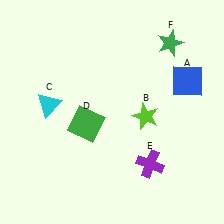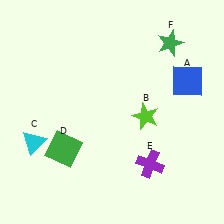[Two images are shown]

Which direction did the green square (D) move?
The green square (D) moved down.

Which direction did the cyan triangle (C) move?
The cyan triangle (C) moved down.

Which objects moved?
The objects that moved are: the cyan triangle (C), the green square (D).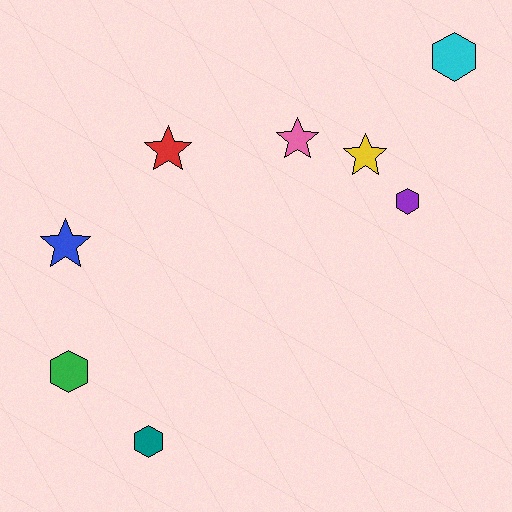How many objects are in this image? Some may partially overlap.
There are 8 objects.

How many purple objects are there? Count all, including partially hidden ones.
There is 1 purple object.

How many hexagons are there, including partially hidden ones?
There are 4 hexagons.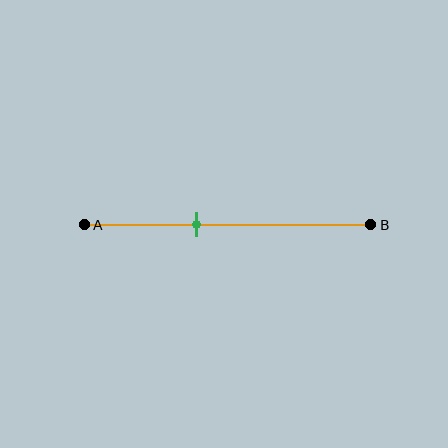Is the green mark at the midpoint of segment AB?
No, the mark is at about 40% from A, not at the 50% midpoint.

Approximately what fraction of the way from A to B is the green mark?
The green mark is approximately 40% of the way from A to B.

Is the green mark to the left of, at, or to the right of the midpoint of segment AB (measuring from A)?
The green mark is to the left of the midpoint of segment AB.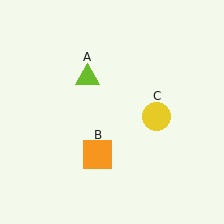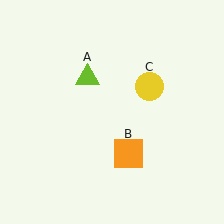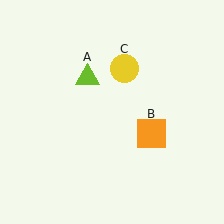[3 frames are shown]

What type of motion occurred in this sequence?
The orange square (object B), yellow circle (object C) rotated counterclockwise around the center of the scene.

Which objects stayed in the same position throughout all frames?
Lime triangle (object A) remained stationary.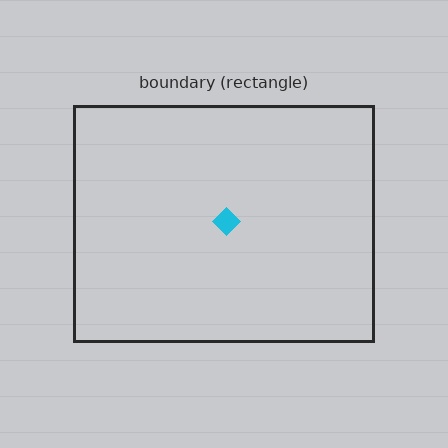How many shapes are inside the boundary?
1 inside, 0 outside.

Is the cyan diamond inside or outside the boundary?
Inside.